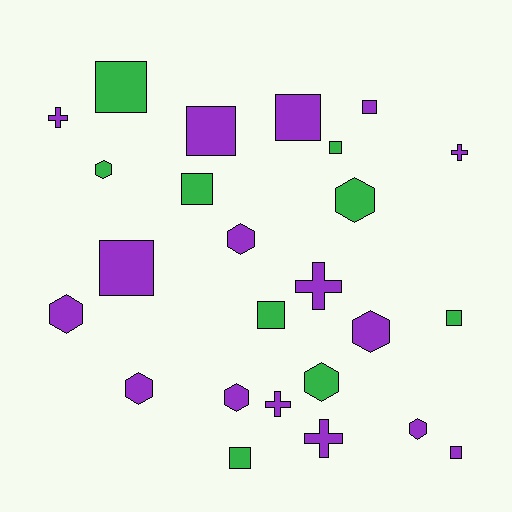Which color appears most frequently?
Purple, with 16 objects.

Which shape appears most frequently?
Square, with 11 objects.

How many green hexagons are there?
There are 3 green hexagons.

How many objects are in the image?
There are 25 objects.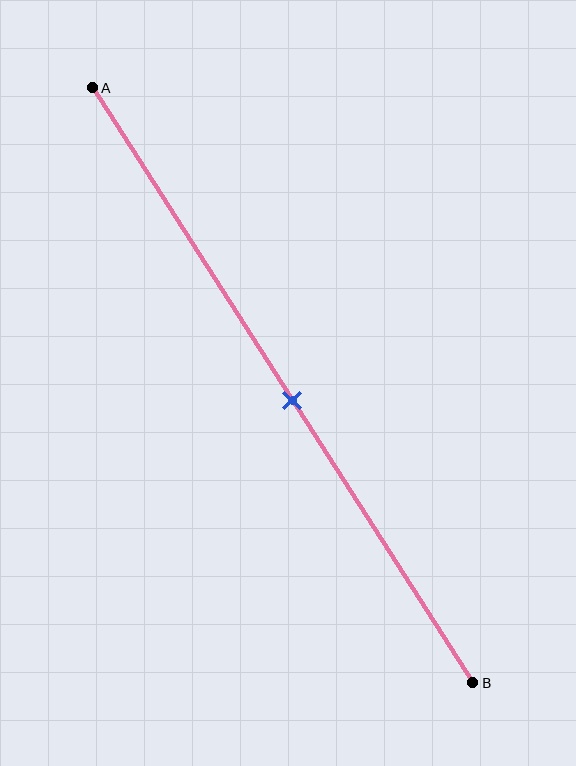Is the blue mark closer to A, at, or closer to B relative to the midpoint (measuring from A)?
The blue mark is approximately at the midpoint of segment AB.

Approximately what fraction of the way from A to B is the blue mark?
The blue mark is approximately 55% of the way from A to B.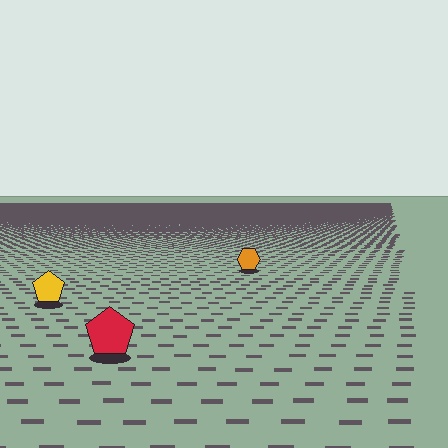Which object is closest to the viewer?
The red pentagon is closest. The texture marks near it are larger and more spread out.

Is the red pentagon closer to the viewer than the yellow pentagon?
Yes. The red pentagon is closer — you can tell from the texture gradient: the ground texture is coarser near it.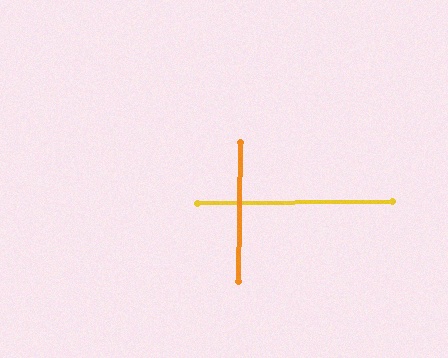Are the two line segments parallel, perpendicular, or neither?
Perpendicular — they meet at approximately 89°.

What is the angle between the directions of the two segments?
Approximately 89 degrees.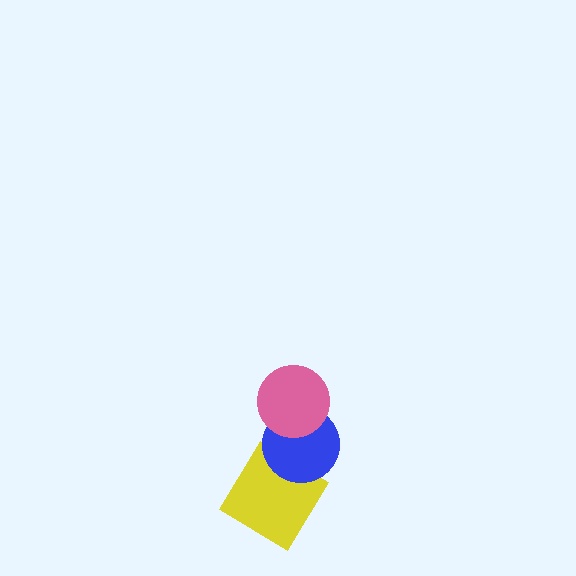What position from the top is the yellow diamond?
The yellow diamond is 3rd from the top.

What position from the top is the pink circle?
The pink circle is 1st from the top.